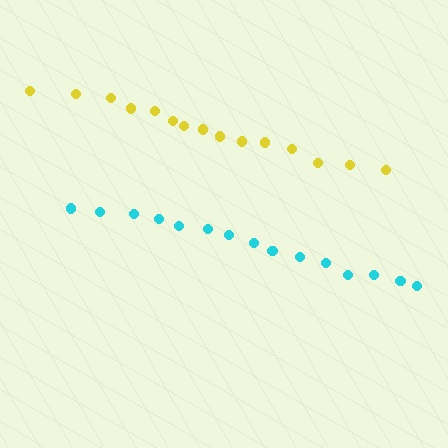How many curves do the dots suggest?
There are 2 distinct paths.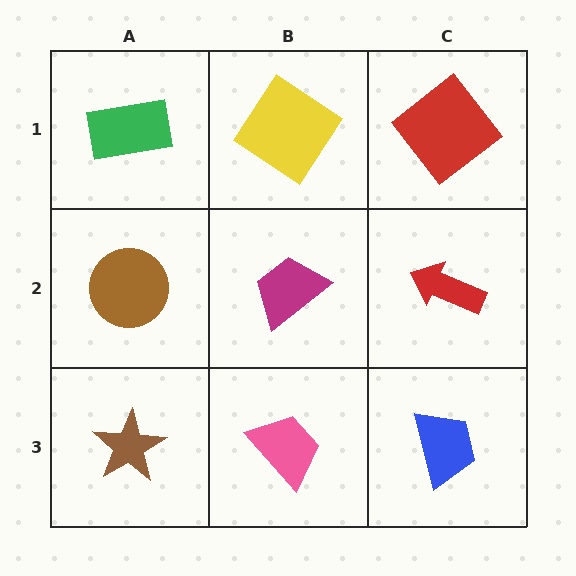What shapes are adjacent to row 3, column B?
A magenta trapezoid (row 2, column B), a brown star (row 3, column A), a blue trapezoid (row 3, column C).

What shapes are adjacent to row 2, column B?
A yellow diamond (row 1, column B), a pink trapezoid (row 3, column B), a brown circle (row 2, column A), a red arrow (row 2, column C).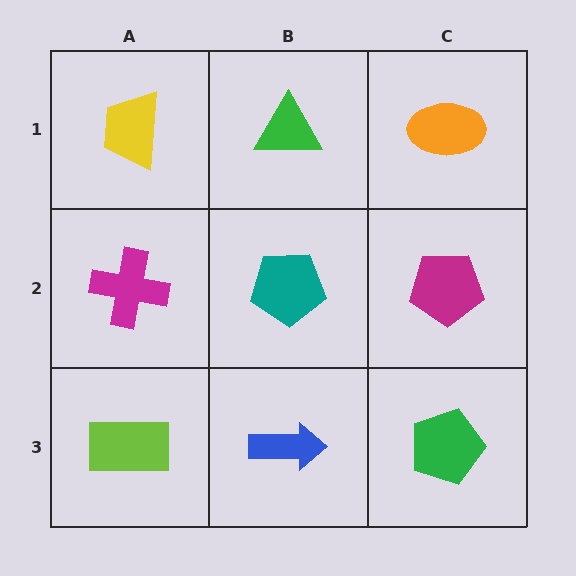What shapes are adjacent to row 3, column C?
A magenta pentagon (row 2, column C), a blue arrow (row 3, column B).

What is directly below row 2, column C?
A green pentagon.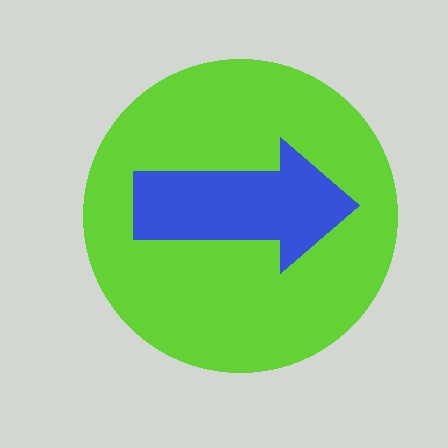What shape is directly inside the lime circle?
The blue arrow.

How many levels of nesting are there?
2.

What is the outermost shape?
The lime circle.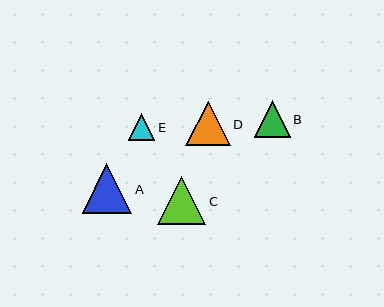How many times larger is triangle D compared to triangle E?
Triangle D is approximately 1.7 times the size of triangle E.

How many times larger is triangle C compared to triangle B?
Triangle C is approximately 1.3 times the size of triangle B.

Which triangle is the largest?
Triangle A is the largest with a size of approximately 50 pixels.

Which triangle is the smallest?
Triangle E is the smallest with a size of approximately 26 pixels.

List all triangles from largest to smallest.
From largest to smallest: A, C, D, B, E.